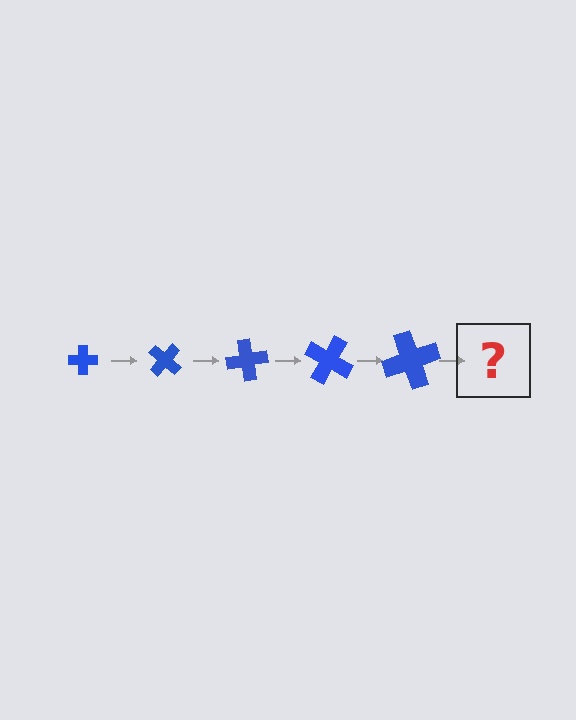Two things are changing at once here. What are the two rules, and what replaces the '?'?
The two rules are that the cross grows larger each step and it rotates 40 degrees each step. The '?' should be a cross, larger than the previous one and rotated 200 degrees from the start.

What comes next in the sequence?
The next element should be a cross, larger than the previous one and rotated 200 degrees from the start.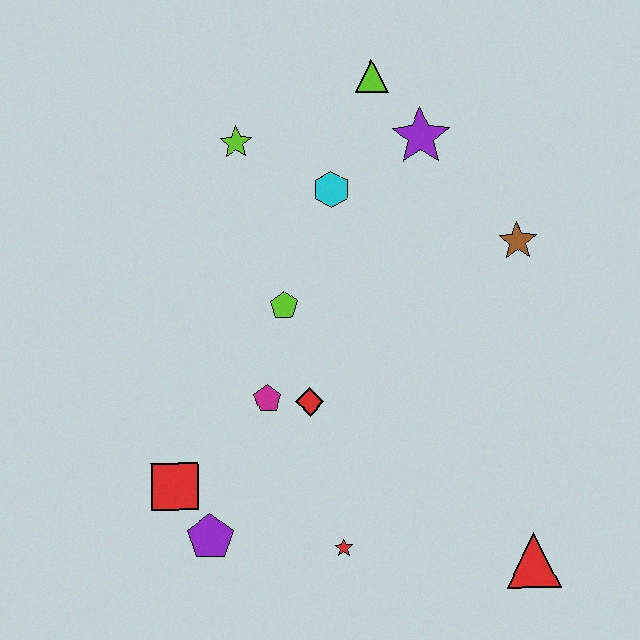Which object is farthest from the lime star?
The red triangle is farthest from the lime star.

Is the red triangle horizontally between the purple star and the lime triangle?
No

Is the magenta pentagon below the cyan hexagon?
Yes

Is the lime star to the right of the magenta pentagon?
No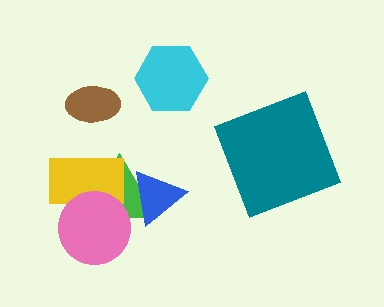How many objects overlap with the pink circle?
2 objects overlap with the pink circle.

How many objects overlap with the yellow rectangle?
2 objects overlap with the yellow rectangle.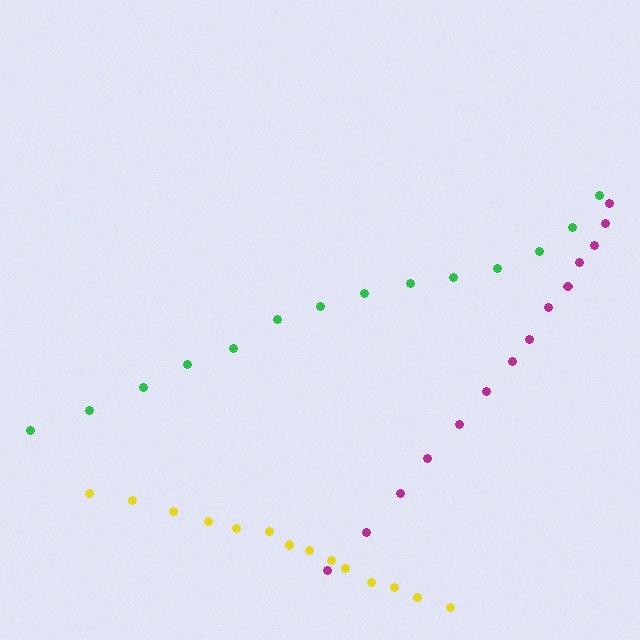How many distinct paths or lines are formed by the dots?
There are 3 distinct paths.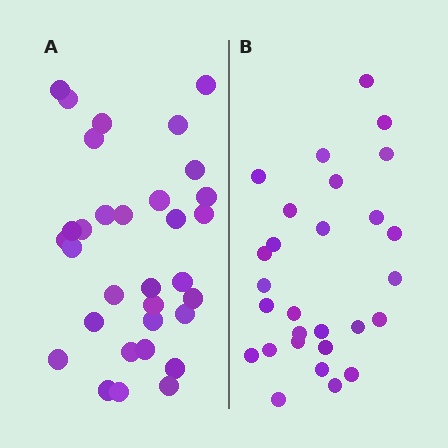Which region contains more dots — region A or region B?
Region A (the left region) has more dots.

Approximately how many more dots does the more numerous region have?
Region A has about 4 more dots than region B.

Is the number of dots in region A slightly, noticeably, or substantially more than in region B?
Region A has only slightly more — the two regions are fairly close. The ratio is roughly 1.1 to 1.